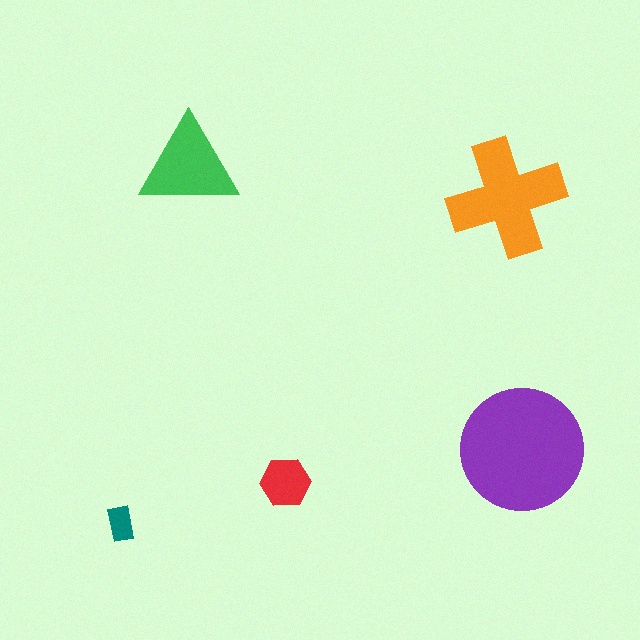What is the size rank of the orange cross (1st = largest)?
2nd.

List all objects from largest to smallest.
The purple circle, the orange cross, the green triangle, the red hexagon, the teal rectangle.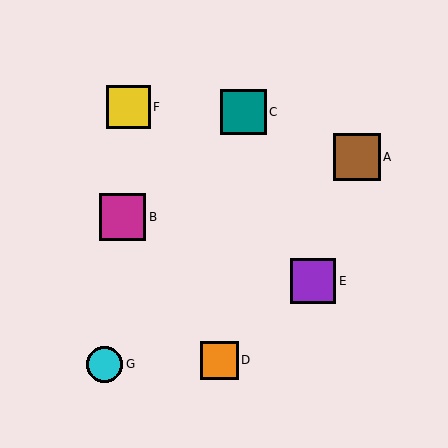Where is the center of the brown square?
The center of the brown square is at (357, 157).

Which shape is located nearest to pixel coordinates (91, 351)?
The cyan circle (labeled G) at (105, 364) is nearest to that location.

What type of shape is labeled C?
Shape C is a teal square.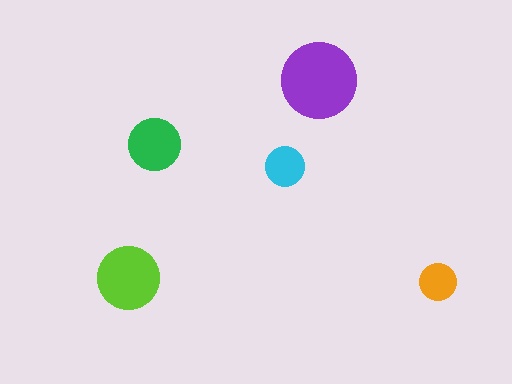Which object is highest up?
The purple circle is topmost.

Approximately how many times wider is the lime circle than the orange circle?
About 1.5 times wider.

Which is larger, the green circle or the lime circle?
The lime one.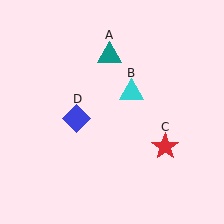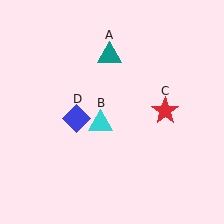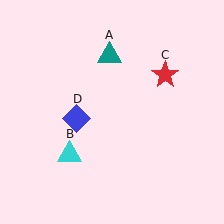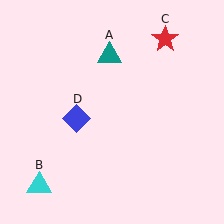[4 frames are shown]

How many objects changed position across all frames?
2 objects changed position: cyan triangle (object B), red star (object C).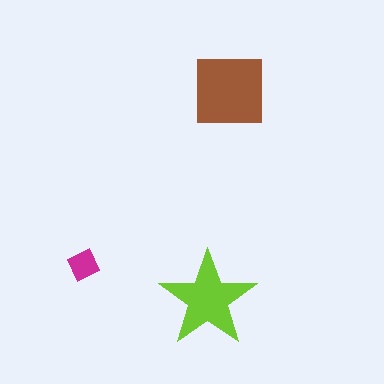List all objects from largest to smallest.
The brown square, the lime star, the magenta diamond.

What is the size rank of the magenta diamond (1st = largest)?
3rd.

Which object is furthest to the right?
The brown square is rightmost.